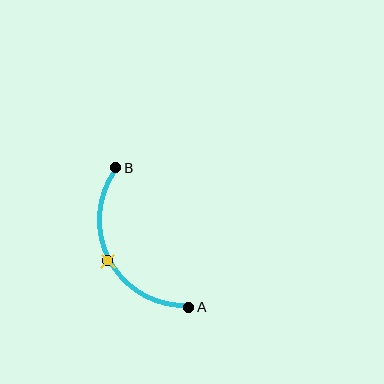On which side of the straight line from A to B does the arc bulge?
The arc bulges to the left of the straight line connecting A and B.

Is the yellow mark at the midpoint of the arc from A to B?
Yes. The yellow mark lies on the arc at equal arc-length from both A and B — it is the arc midpoint.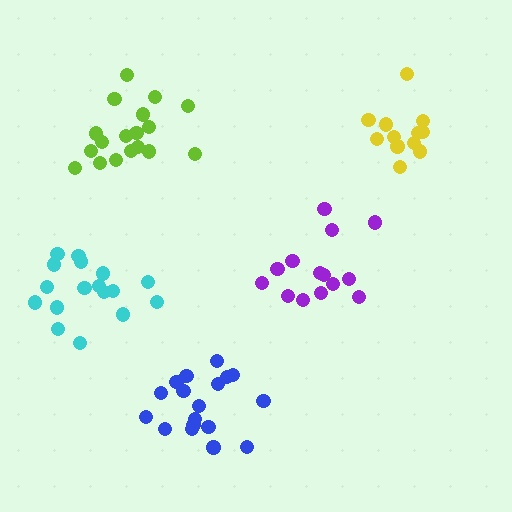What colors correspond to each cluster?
The clusters are colored: purple, blue, lime, cyan, yellow.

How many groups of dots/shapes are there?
There are 5 groups.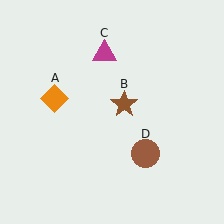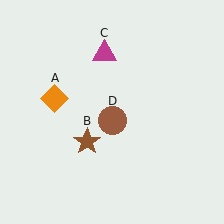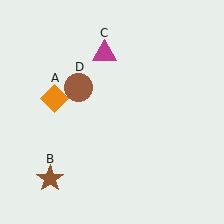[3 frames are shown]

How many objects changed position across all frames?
2 objects changed position: brown star (object B), brown circle (object D).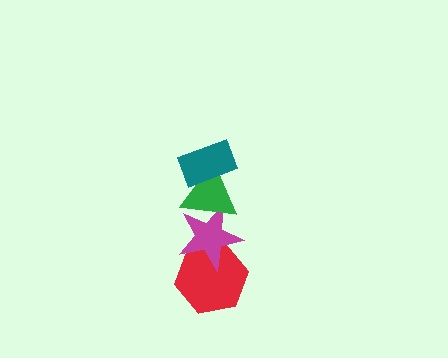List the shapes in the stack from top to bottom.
From top to bottom: the teal rectangle, the green triangle, the magenta star, the red hexagon.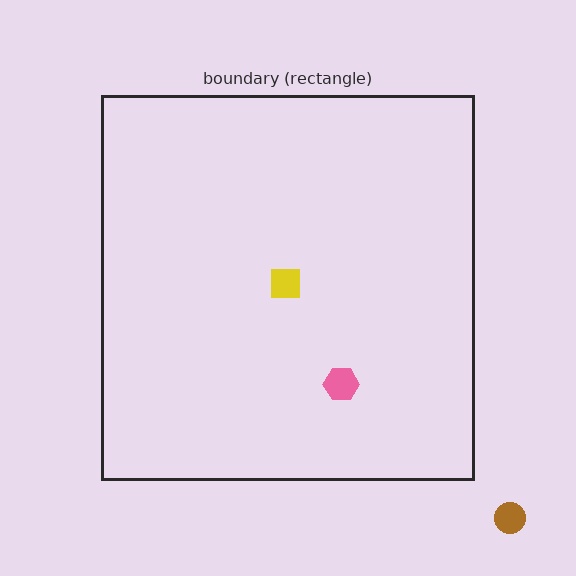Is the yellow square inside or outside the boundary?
Inside.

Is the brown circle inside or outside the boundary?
Outside.